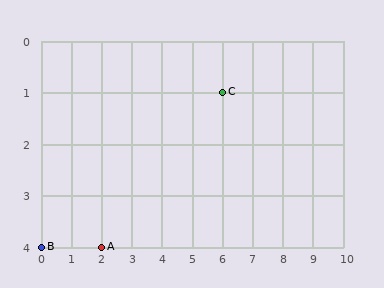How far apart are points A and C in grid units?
Points A and C are 4 columns and 3 rows apart (about 5.0 grid units diagonally).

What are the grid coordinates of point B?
Point B is at grid coordinates (0, 4).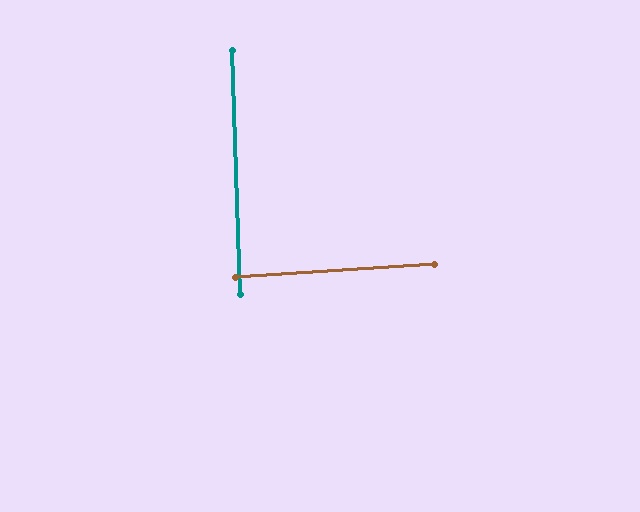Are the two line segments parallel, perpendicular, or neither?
Perpendicular — they meet at approximately 88°.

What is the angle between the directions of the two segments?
Approximately 88 degrees.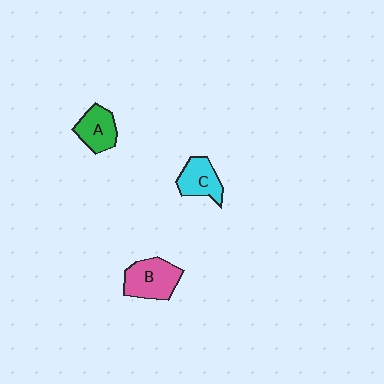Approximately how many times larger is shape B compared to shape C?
Approximately 1.3 times.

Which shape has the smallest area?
Shape A (green).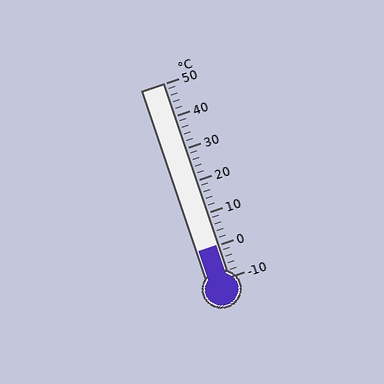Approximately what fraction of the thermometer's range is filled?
The thermometer is filled to approximately 15% of its range.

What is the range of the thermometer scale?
The thermometer scale ranges from -10°C to 50°C.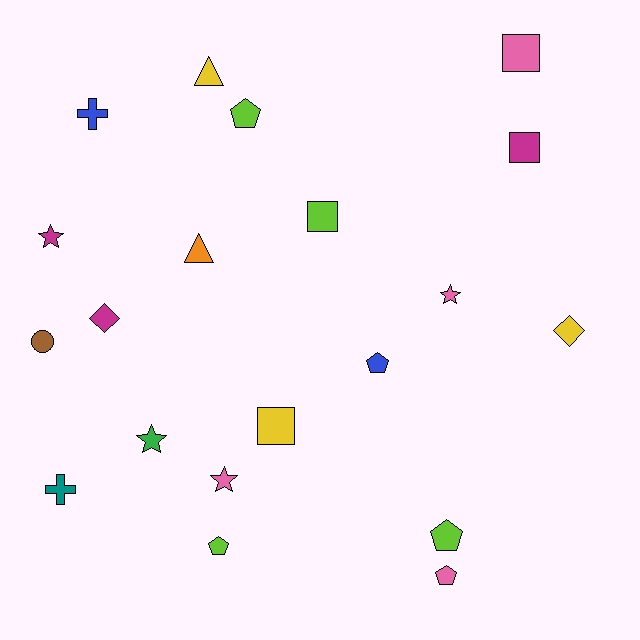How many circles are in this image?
There is 1 circle.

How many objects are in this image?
There are 20 objects.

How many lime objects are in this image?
There are 4 lime objects.